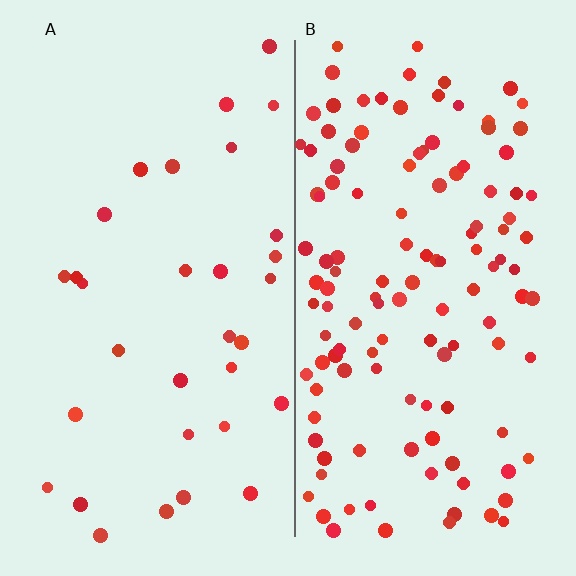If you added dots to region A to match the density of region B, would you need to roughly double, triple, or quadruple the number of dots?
Approximately quadruple.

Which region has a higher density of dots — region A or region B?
B (the right).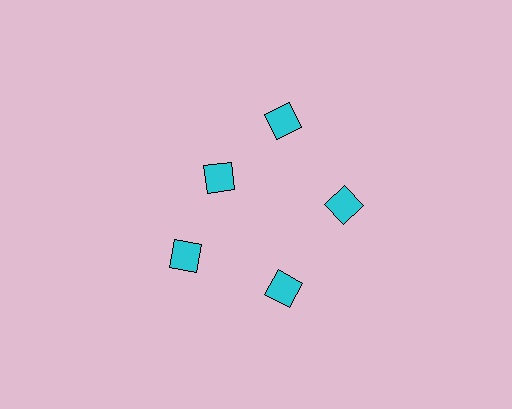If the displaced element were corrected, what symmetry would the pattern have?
It would have 5-fold rotational symmetry — the pattern would map onto itself every 72 degrees.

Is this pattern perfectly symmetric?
No. The 5 cyan diamonds are arranged in a ring, but one element near the 10 o'clock position is pulled inward toward the center, breaking the 5-fold rotational symmetry.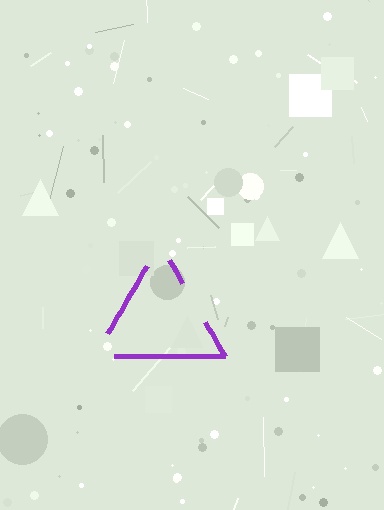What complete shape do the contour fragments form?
The contour fragments form a triangle.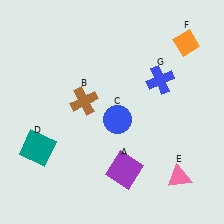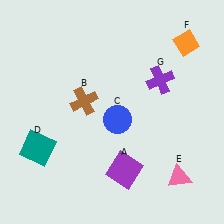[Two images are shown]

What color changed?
The cross (G) changed from blue in Image 1 to purple in Image 2.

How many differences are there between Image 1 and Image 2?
There is 1 difference between the two images.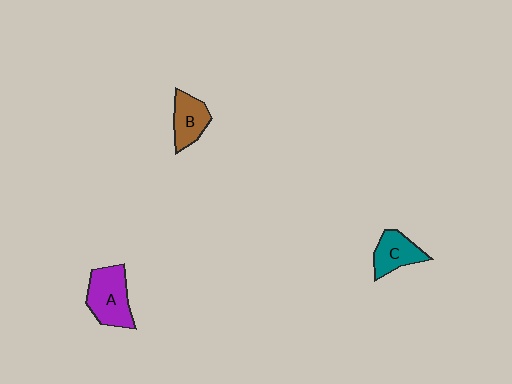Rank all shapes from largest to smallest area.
From largest to smallest: A (purple), C (teal), B (brown).